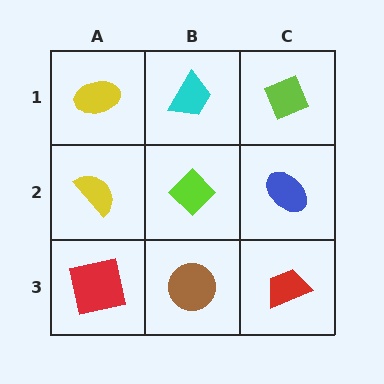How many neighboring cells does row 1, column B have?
3.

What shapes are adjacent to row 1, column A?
A yellow semicircle (row 2, column A), a cyan trapezoid (row 1, column B).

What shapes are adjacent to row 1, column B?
A lime diamond (row 2, column B), a yellow ellipse (row 1, column A), a lime diamond (row 1, column C).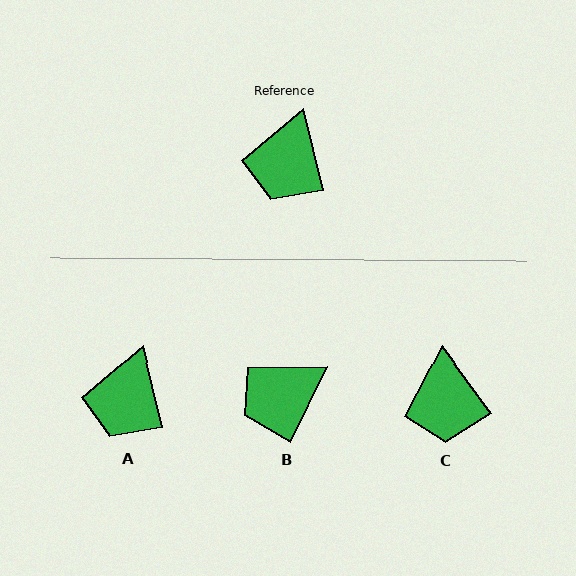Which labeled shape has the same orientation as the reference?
A.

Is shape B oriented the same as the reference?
No, it is off by about 39 degrees.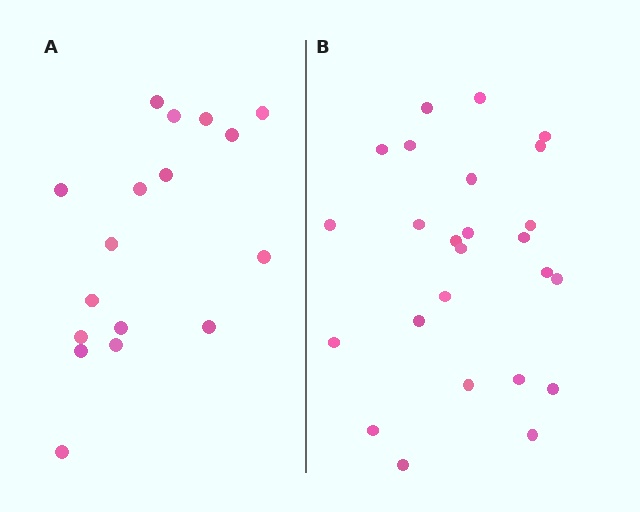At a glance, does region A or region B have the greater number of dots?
Region B (the right region) has more dots.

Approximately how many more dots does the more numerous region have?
Region B has roughly 8 or so more dots than region A.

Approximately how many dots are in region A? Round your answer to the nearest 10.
About 20 dots. (The exact count is 17, which rounds to 20.)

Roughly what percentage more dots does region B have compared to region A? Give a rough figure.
About 45% more.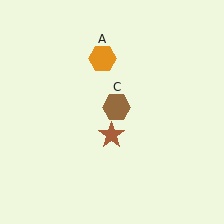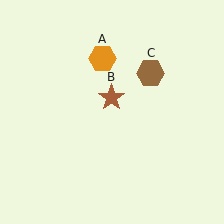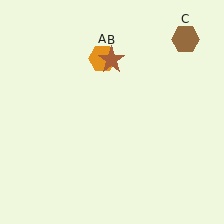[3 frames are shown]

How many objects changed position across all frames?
2 objects changed position: brown star (object B), brown hexagon (object C).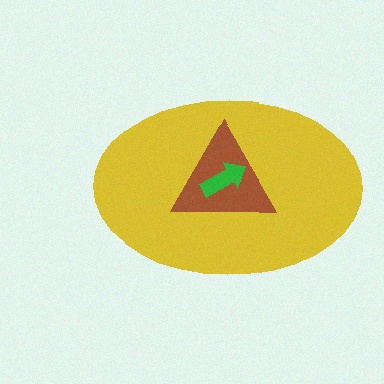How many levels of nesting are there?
3.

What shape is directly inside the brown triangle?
The green arrow.